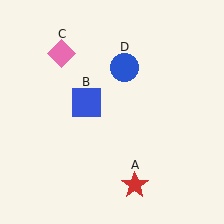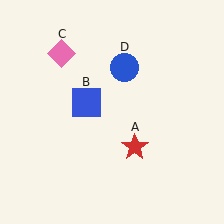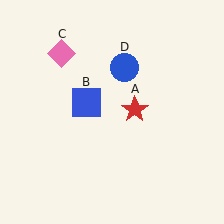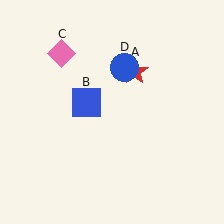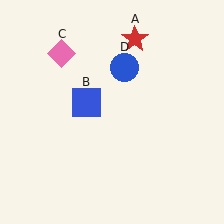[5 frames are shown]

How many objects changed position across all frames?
1 object changed position: red star (object A).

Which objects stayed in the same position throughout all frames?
Blue square (object B) and pink diamond (object C) and blue circle (object D) remained stationary.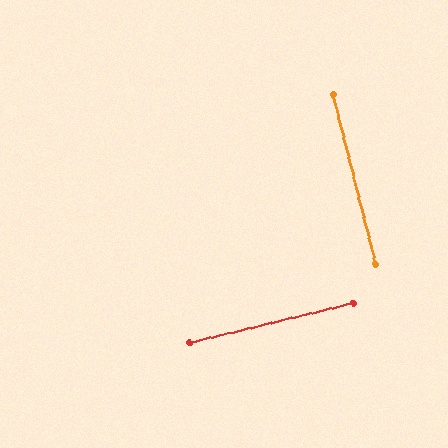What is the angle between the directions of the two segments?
Approximately 89 degrees.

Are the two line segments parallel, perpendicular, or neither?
Perpendicular — they meet at approximately 89°.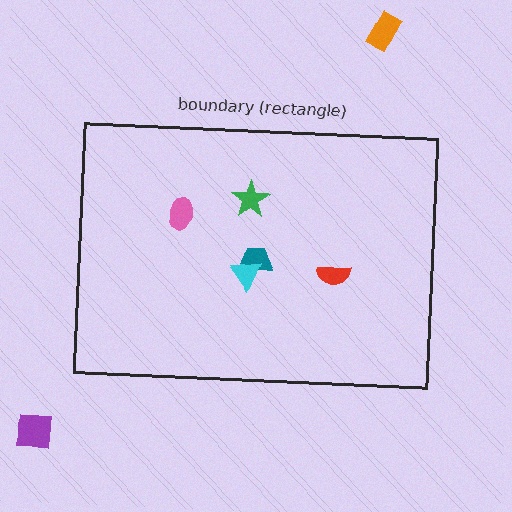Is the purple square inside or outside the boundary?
Outside.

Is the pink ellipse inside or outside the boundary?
Inside.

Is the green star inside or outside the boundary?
Inside.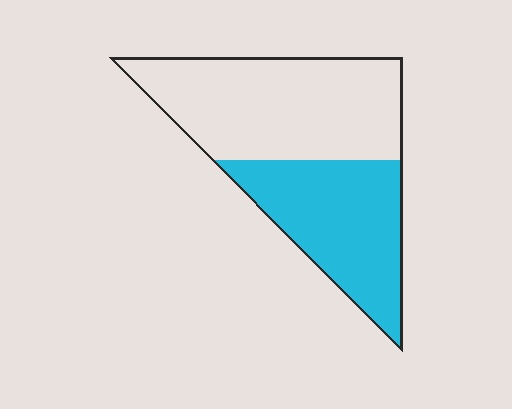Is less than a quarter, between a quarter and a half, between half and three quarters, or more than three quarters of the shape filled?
Between a quarter and a half.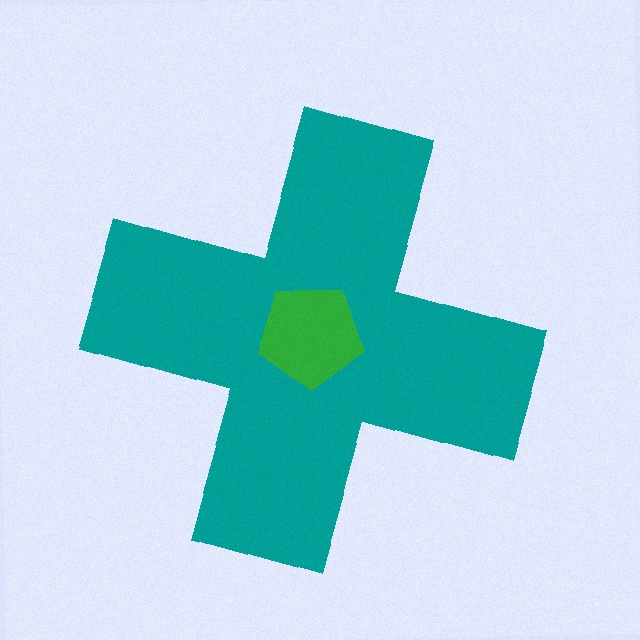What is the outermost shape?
The teal cross.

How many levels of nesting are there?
2.